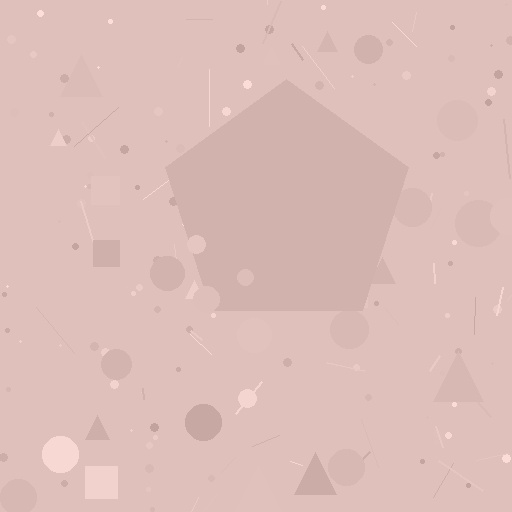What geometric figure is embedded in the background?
A pentagon is embedded in the background.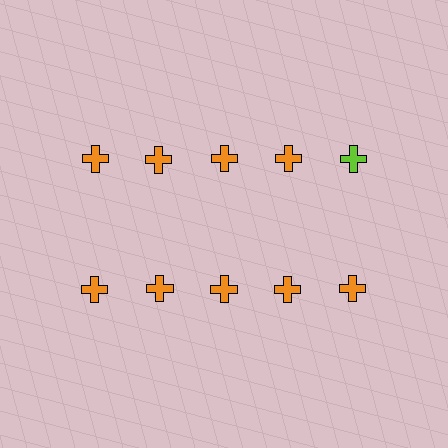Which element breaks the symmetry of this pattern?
The lime cross in the top row, rightmost column breaks the symmetry. All other shapes are orange crosses.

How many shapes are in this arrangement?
There are 10 shapes arranged in a grid pattern.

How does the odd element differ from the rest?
It has a different color: lime instead of orange.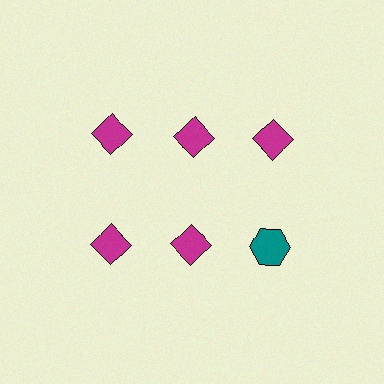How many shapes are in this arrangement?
There are 6 shapes arranged in a grid pattern.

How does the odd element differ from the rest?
It differs in both color (teal instead of magenta) and shape (hexagon instead of diamond).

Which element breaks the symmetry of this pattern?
The teal hexagon in the second row, center column breaks the symmetry. All other shapes are magenta diamonds.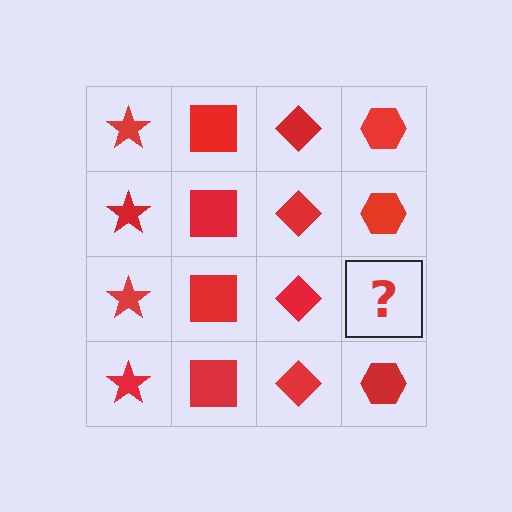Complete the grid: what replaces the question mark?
The question mark should be replaced with a red hexagon.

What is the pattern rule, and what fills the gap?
The rule is that each column has a consistent shape. The gap should be filled with a red hexagon.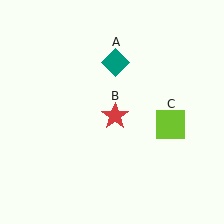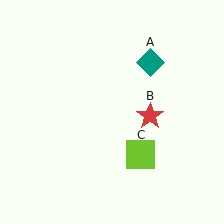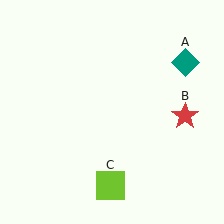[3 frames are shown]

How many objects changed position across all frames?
3 objects changed position: teal diamond (object A), red star (object B), lime square (object C).